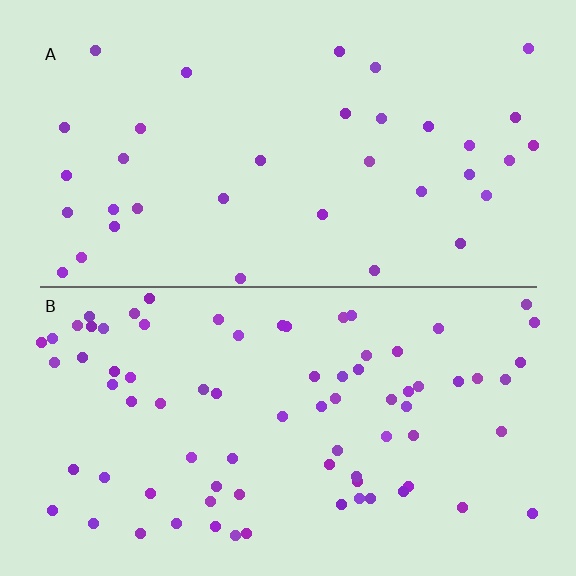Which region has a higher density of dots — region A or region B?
B (the bottom).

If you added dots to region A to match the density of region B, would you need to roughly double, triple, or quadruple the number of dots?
Approximately double.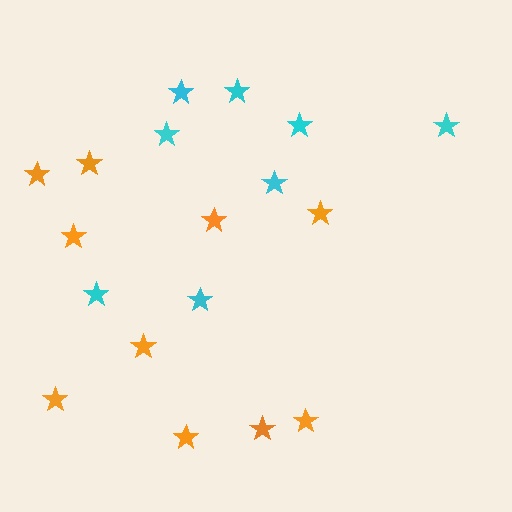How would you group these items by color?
There are 2 groups: one group of orange stars (10) and one group of cyan stars (8).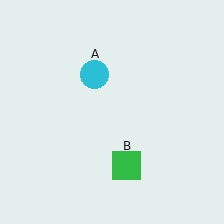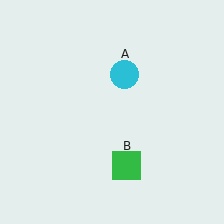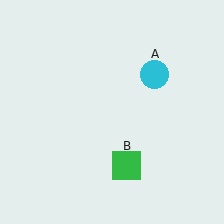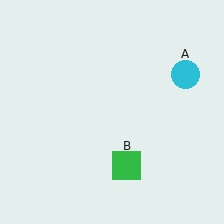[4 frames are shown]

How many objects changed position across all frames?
1 object changed position: cyan circle (object A).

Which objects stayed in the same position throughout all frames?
Green square (object B) remained stationary.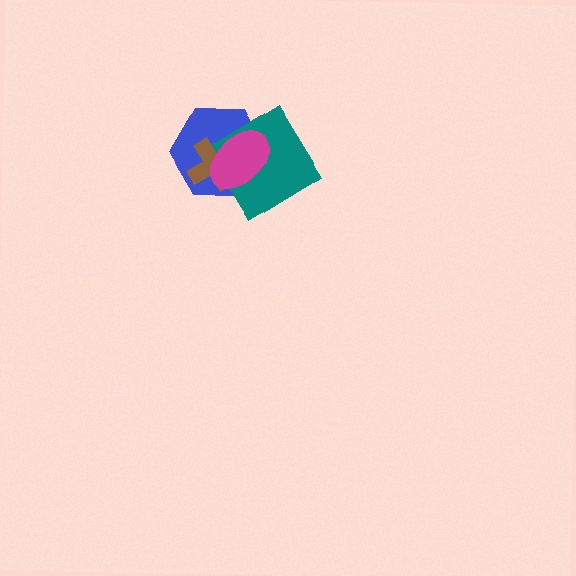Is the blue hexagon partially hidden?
Yes, it is partially covered by another shape.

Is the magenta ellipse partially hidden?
No, no other shape covers it.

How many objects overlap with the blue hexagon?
3 objects overlap with the blue hexagon.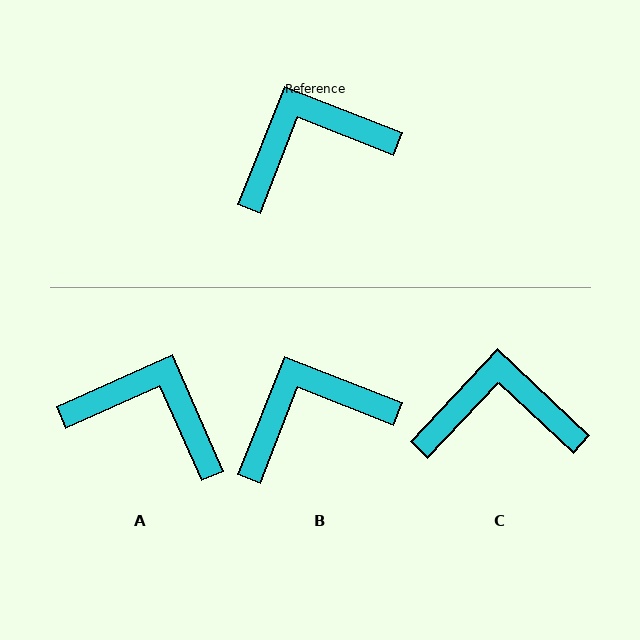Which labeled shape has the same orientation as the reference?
B.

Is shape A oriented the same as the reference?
No, it is off by about 44 degrees.